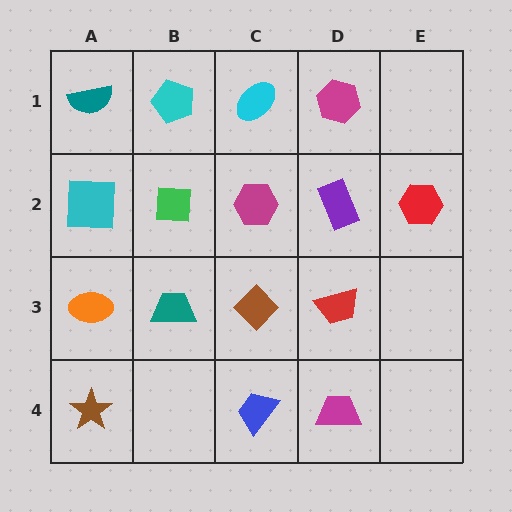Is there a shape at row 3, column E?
No, that cell is empty.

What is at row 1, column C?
A cyan ellipse.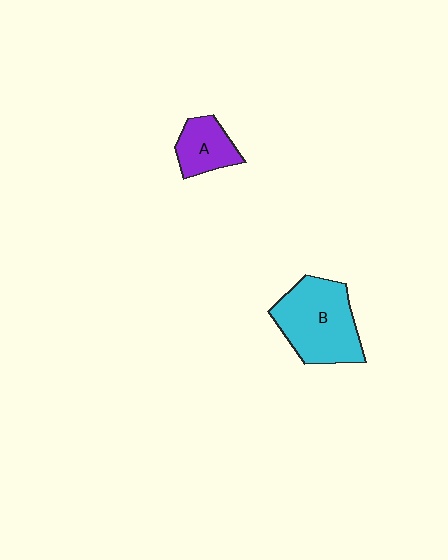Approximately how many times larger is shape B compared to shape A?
Approximately 2.1 times.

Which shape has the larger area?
Shape B (cyan).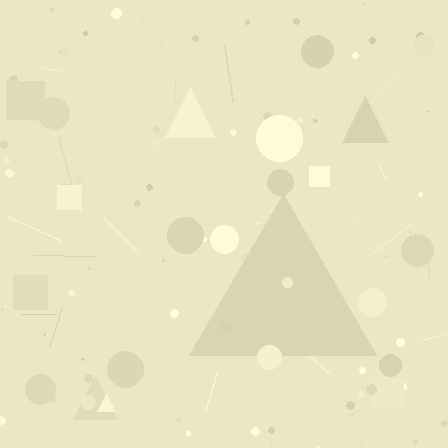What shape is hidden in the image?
A triangle is hidden in the image.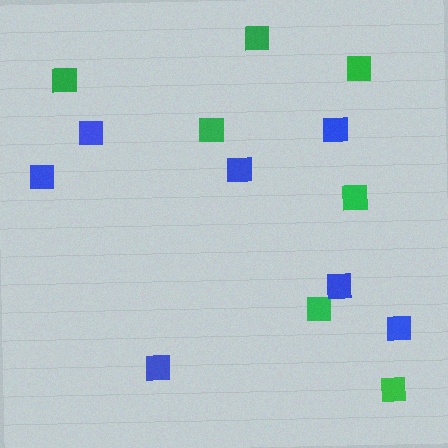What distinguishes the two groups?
There are 2 groups: one group of green squares (7) and one group of blue squares (7).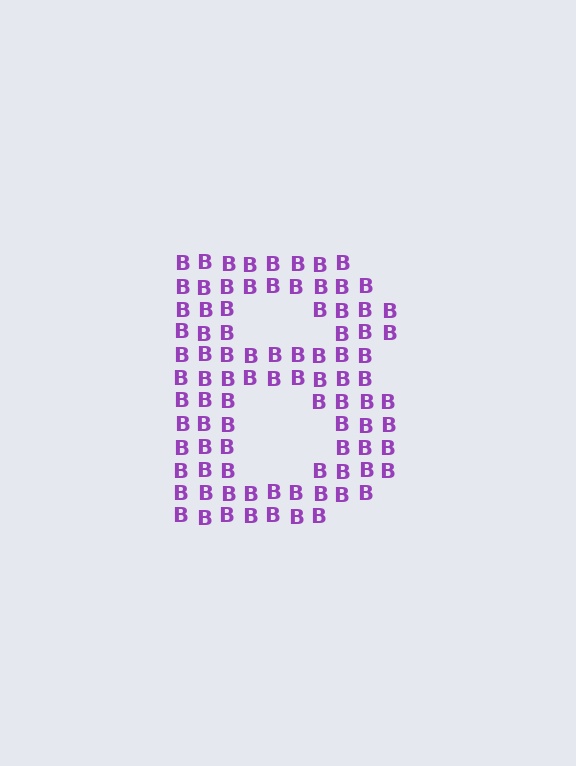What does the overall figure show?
The overall figure shows the letter B.